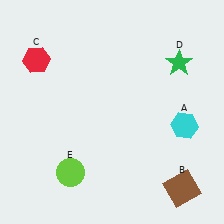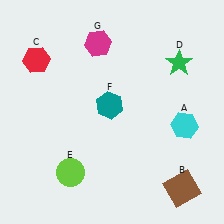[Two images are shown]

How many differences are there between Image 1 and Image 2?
There are 2 differences between the two images.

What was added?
A teal hexagon (F), a magenta hexagon (G) were added in Image 2.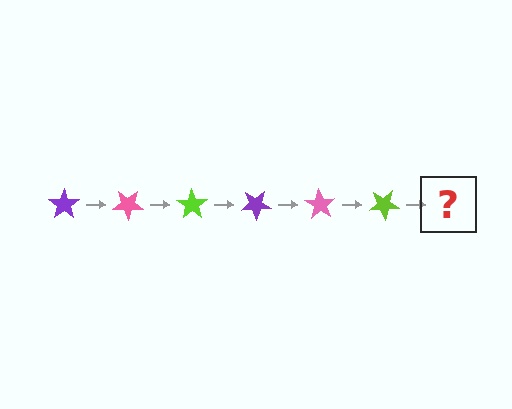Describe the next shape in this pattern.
It should be a purple star, rotated 210 degrees from the start.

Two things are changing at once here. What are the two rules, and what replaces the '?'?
The two rules are that it rotates 35 degrees each step and the color cycles through purple, pink, and lime. The '?' should be a purple star, rotated 210 degrees from the start.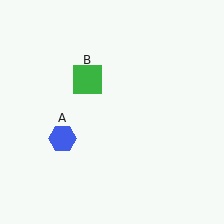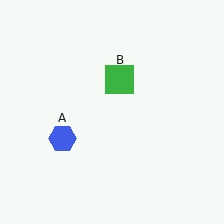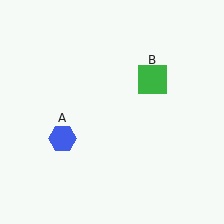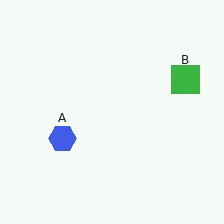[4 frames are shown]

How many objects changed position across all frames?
1 object changed position: green square (object B).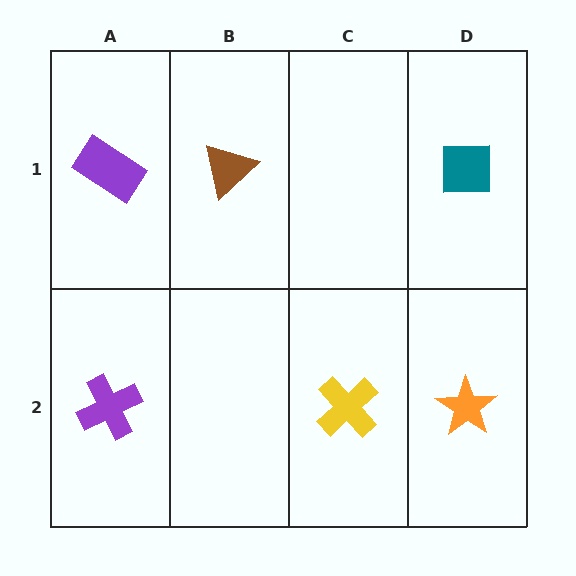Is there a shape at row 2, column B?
No, that cell is empty.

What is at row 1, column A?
A purple rectangle.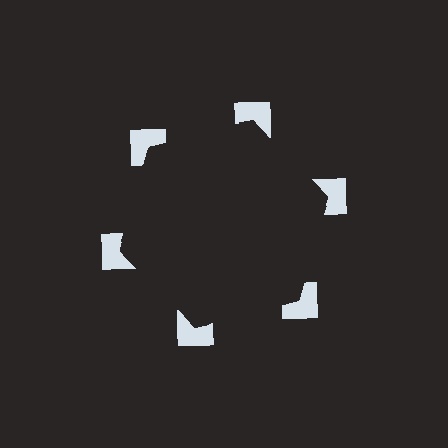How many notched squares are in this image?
There are 6 — one at each vertex of the illusory hexagon.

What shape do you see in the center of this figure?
An illusory hexagon — its edges are inferred from the aligned wedge cuts in the notched squares, not physically drawn.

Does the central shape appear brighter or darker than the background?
It typically appears slightly darker than the background, even though no actual brightness change is drawn.